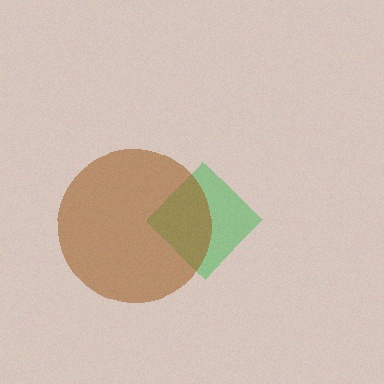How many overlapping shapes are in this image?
There are 2 overlapping shapes in the image.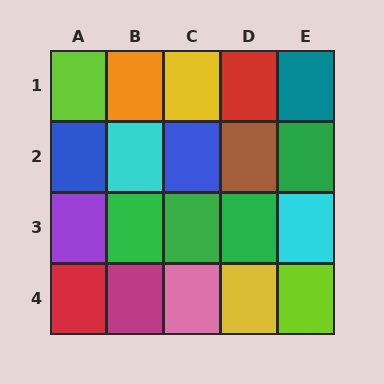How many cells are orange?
1 cell is orange.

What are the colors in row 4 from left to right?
Red, magenta, pink, yellow, lime.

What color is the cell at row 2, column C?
Blue.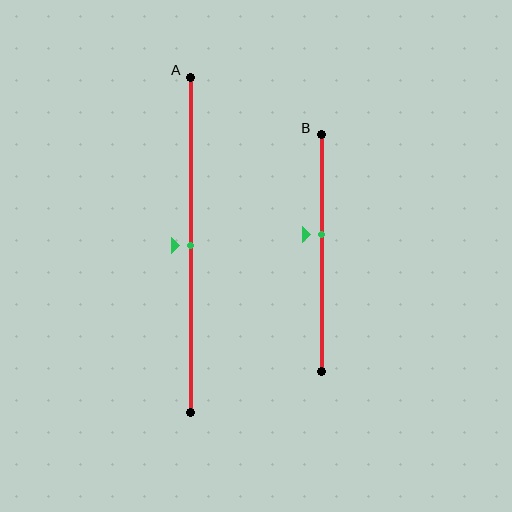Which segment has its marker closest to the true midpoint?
Segment A has its marker closest to the true midpoint.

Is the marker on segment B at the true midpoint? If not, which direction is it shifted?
No, the marker on segment B is shifted upward by about 8% of the segment length.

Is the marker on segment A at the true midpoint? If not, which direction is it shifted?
Yes, the marker on segment A is at the true midpoint.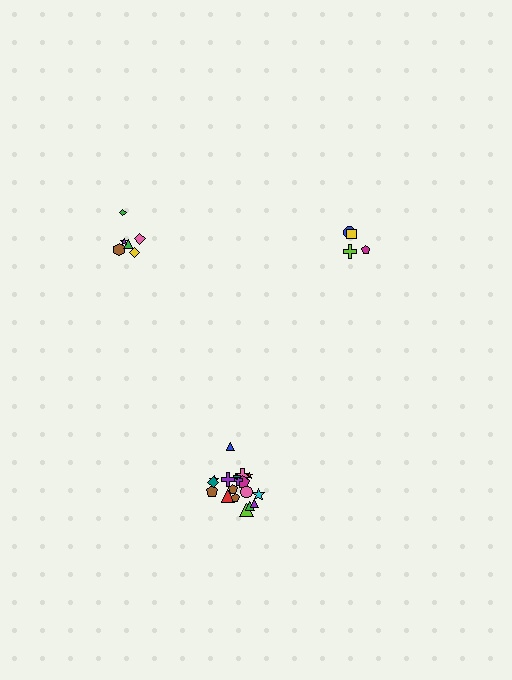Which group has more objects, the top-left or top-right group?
The top-left group.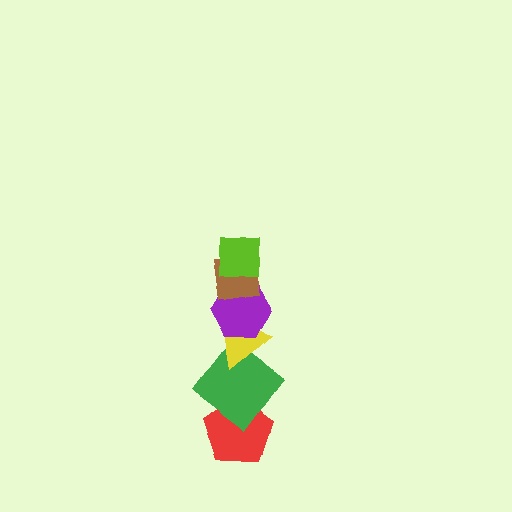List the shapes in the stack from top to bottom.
From top to bottom: the lime square, the brown square, the purple hexagon, the yellow triangle, the green diamond, the red pentagon.